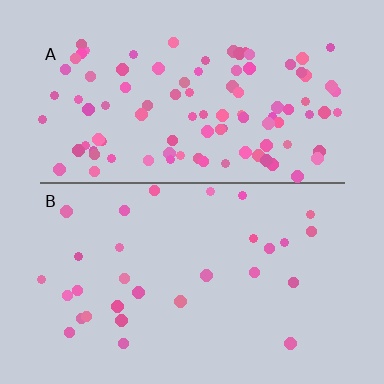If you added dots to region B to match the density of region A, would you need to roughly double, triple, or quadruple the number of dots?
Approximately triple.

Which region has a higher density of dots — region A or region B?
A (the top).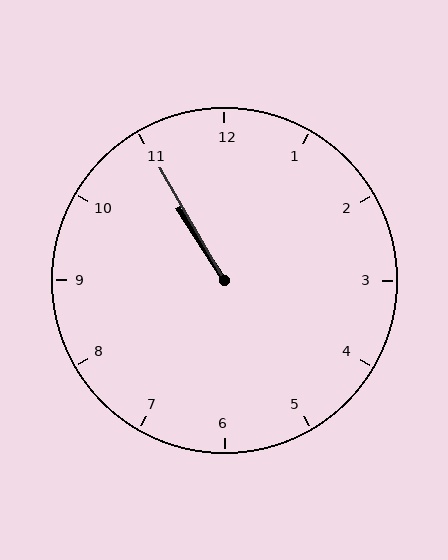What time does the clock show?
10:55.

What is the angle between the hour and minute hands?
Approximately 2 degrees.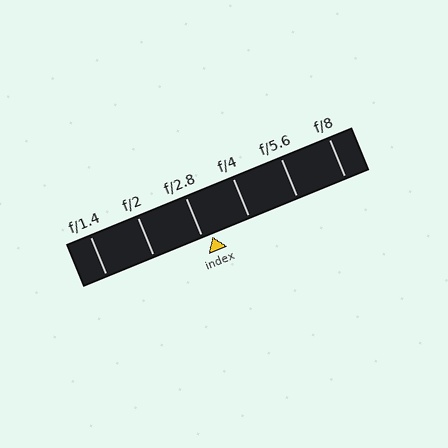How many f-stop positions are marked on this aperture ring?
There are 6 f-stop positions marked.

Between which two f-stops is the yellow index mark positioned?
The index mark is between f/2.8 and f/4.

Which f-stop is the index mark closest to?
The index mark is closest to f/2.8.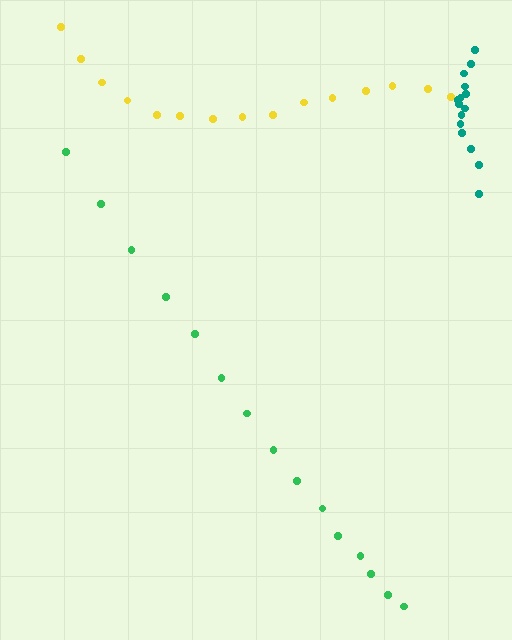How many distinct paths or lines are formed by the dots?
There are 3 distinct paths.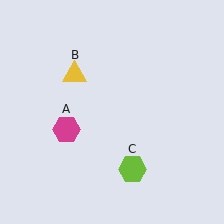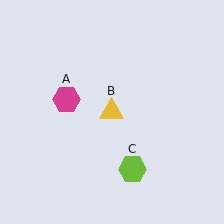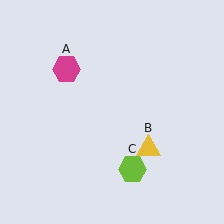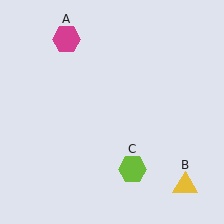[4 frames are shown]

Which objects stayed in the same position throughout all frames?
Lime hexagon (object C) remained stationary.